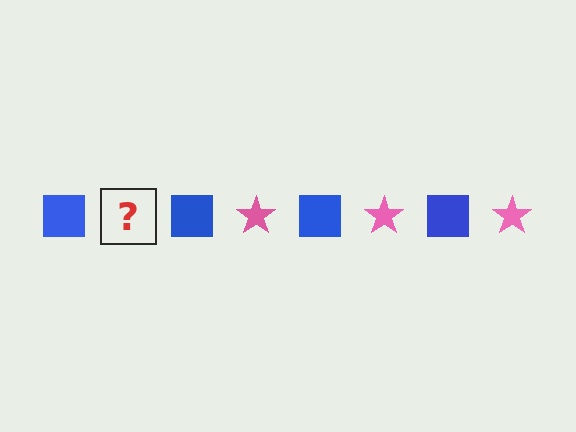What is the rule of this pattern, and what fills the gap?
The rule is that the pattern alternates between blue square and pink star. The gap should be filled with a pink star.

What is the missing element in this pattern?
The missing element is a pink star.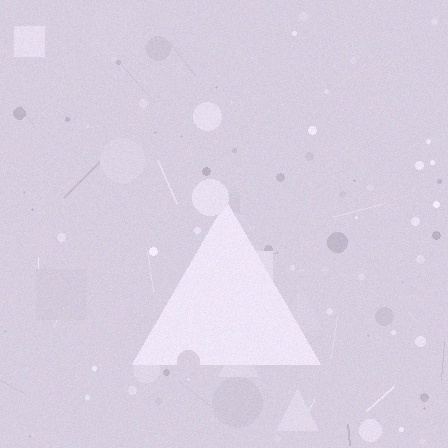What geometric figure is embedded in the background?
A triangle is embedded in the background.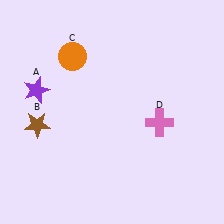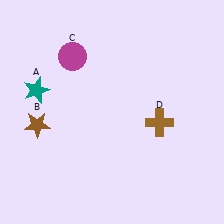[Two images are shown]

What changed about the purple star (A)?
In Image 1, A is purple. In Image 2, it changed to teal.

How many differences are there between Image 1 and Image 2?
There are 3 differences between the two images.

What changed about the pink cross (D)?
In Image 1, D is pink. In Image 2, it changed to brown.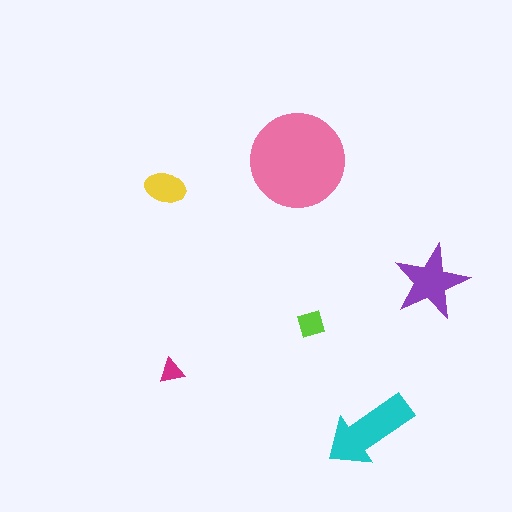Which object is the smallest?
The magenta triangle.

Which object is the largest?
The pink circle.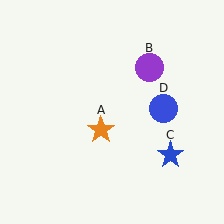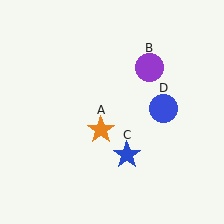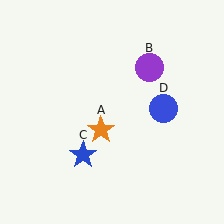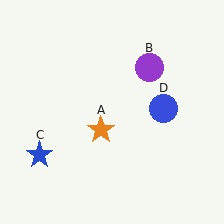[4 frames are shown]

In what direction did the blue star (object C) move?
The blue star (object C) moved left.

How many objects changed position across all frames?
1 object changed position: blue star (object C).